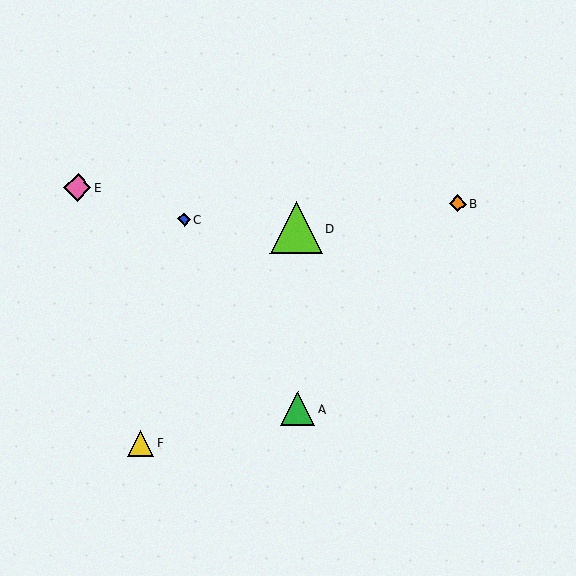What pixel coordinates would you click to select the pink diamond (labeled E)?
Click at (78, 188) to select the pink diamond E.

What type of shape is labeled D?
Shape D is a lime triangle.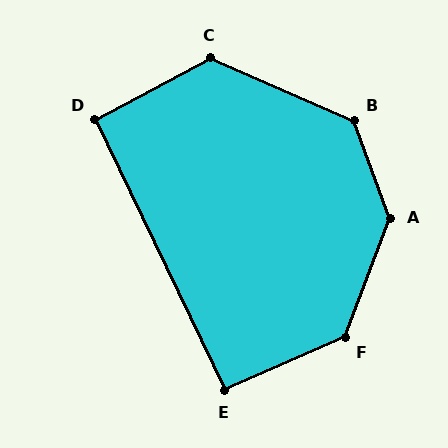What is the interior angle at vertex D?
Approximately 92 degrees (approximately right).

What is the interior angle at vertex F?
Approximately 134 degrees (obtuse).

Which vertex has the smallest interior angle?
E, at approximately 92 degrees.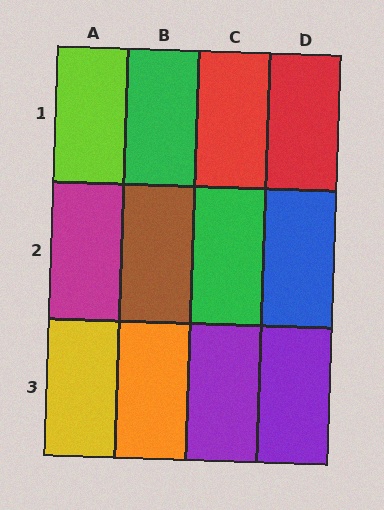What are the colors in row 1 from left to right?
Lime, green, red, red.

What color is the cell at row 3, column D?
Purple.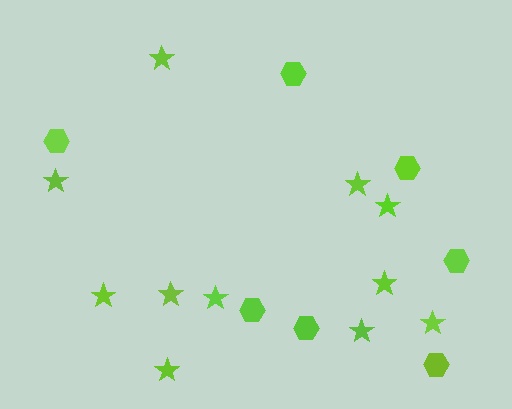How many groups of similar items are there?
There are 2 groups: one group of hexagons (7) and one group of stars (11).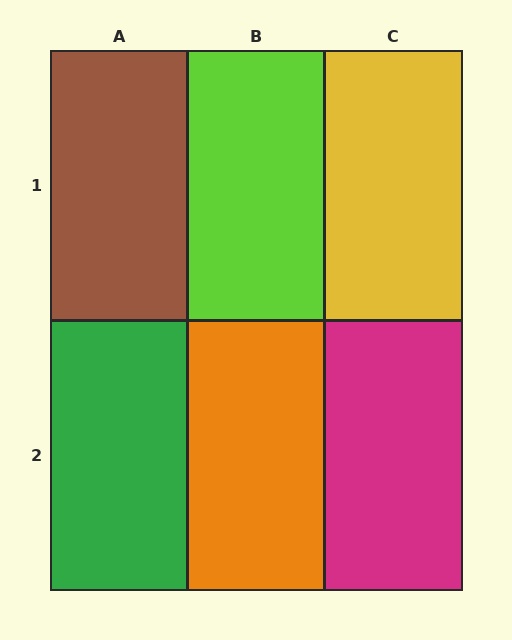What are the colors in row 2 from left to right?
Green, orange, magenta.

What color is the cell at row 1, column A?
Brown.